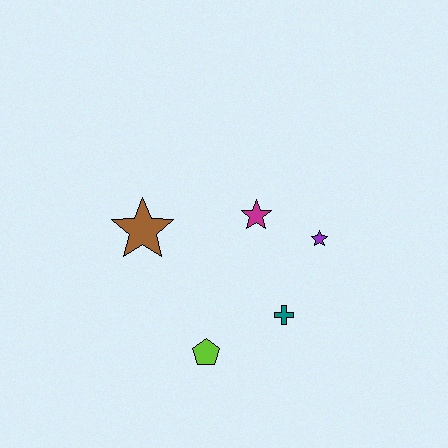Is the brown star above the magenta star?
No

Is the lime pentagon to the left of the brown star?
No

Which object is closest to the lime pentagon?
The teal cross is closest to the lime pentagon.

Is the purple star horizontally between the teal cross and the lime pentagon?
No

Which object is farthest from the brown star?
The purple star is farthest from the brown star.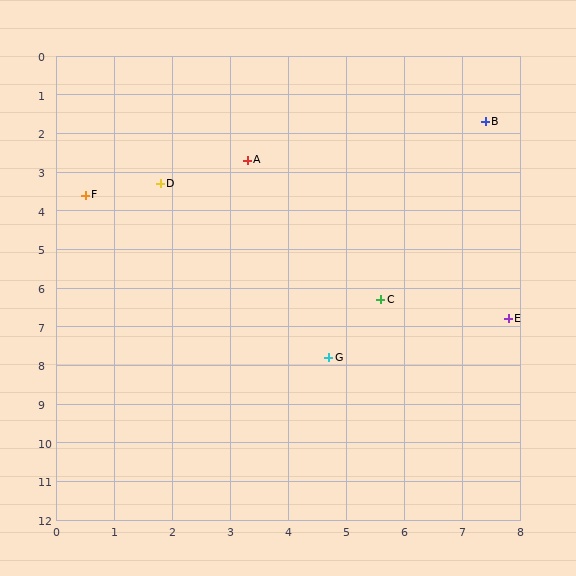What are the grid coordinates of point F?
Point F is at approximately (0.5, 3.6).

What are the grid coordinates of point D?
Point D is at approximately (1.8, 3.3).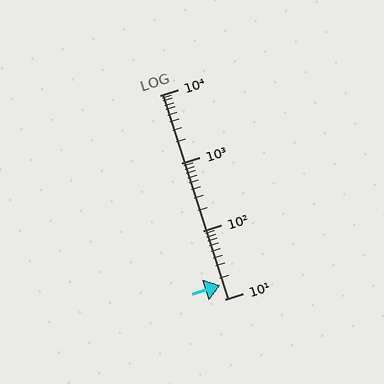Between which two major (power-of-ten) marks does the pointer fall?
The pointer is between 10 and 100.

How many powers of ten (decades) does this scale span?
The scale spans 3 decades, from 10 to 10000.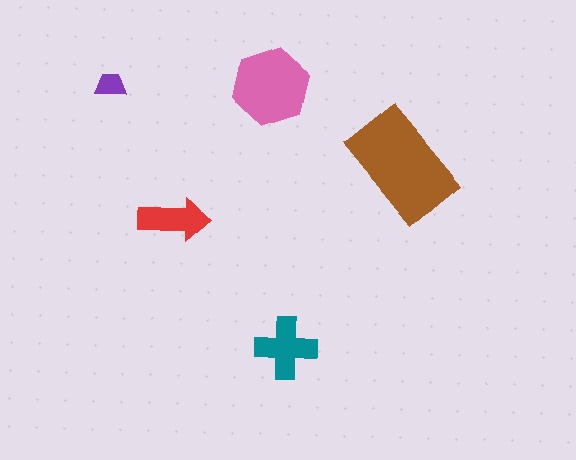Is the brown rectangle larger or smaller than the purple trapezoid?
Larger.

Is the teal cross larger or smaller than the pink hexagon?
Smaller.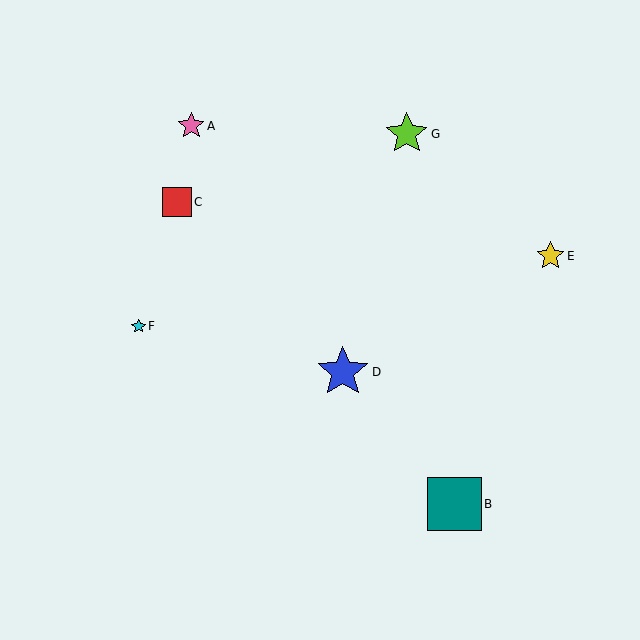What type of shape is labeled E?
Shape E is a yellow star.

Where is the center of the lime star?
The center of the lime star is at (407, 134).